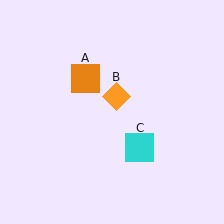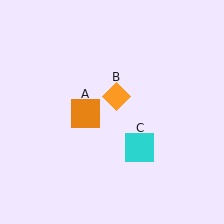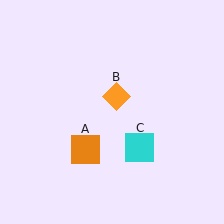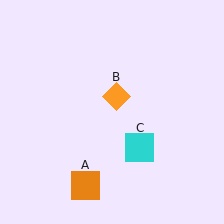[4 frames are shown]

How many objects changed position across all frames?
1 object changed position: orange square (object A).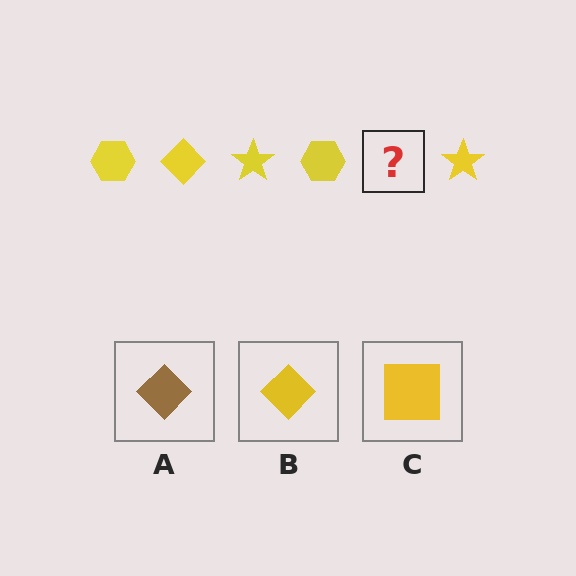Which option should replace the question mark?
Option B.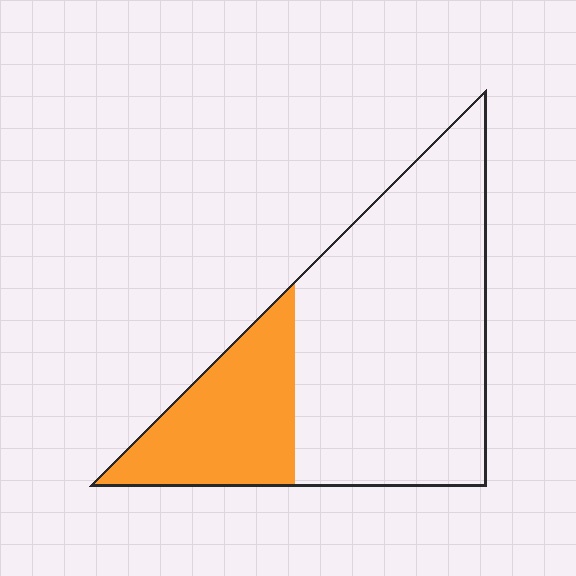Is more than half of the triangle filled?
No.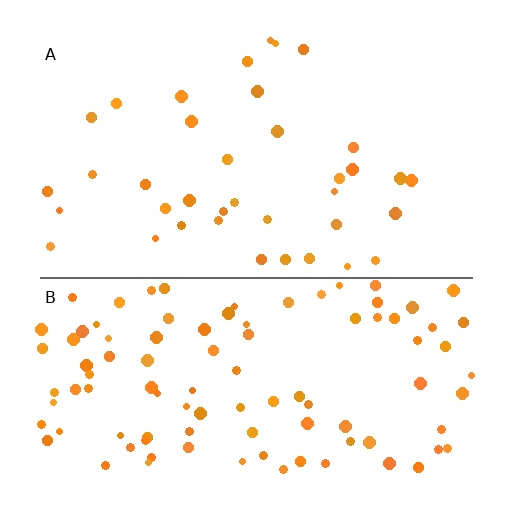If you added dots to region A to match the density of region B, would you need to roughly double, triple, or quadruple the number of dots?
Approximately triple.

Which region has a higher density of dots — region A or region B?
B (the bottom).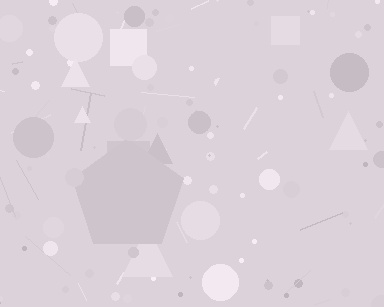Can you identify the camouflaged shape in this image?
The camouflaged shape is a pentagon.